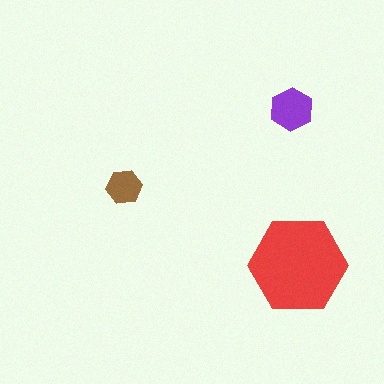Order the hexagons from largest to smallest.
the red one, the purple one, the brown one.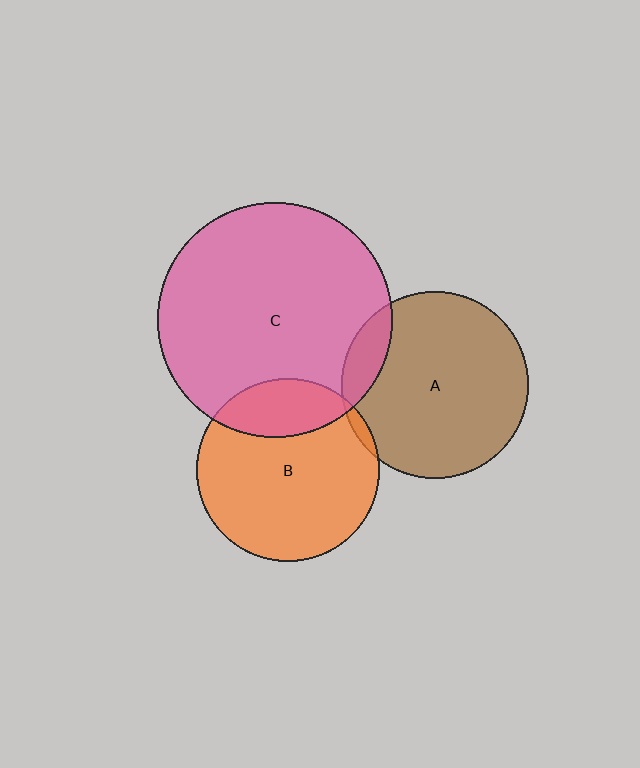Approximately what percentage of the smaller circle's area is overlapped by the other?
Approximately 5%.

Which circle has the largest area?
Circle C (pink).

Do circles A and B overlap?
Yes.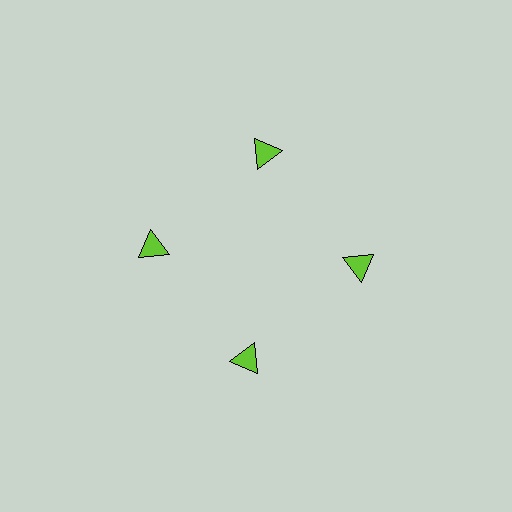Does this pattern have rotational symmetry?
Yes, this pattern has 4-fold rotational symmetry. It looks the same after rotating 90 degrees around the center.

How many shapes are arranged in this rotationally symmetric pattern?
There are 4 shapes, arranged in 4 groups of 1.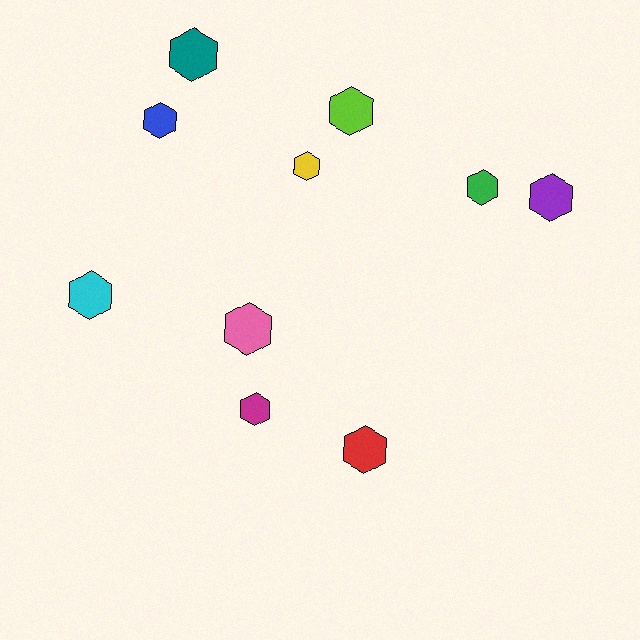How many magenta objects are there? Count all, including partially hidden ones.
There is 1 magenta object.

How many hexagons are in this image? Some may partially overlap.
There are 10 hexagons.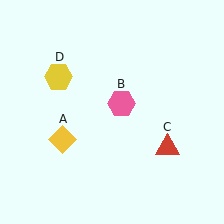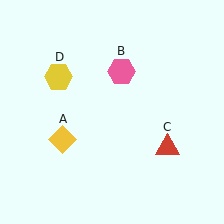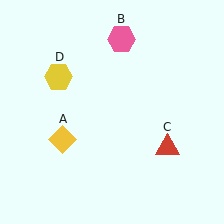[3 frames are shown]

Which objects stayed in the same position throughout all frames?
Yellow diamond (object A) and red triangle (object C) and yellow hexagon (object D) remained stationary.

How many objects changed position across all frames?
1 object changed position: pink hexagon (object B).